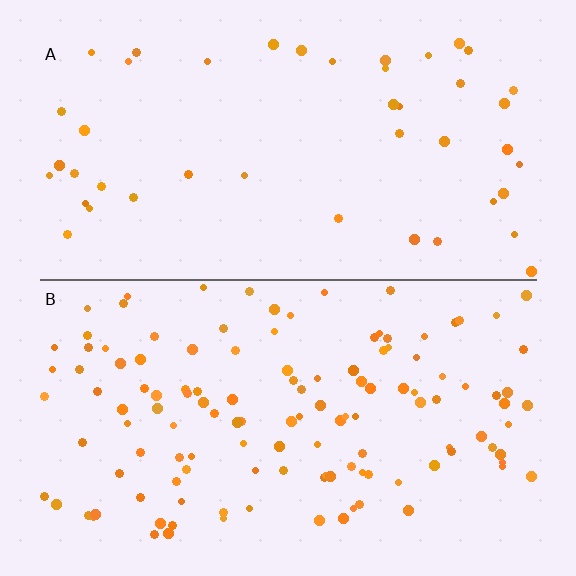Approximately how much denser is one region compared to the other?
Approximately 2.9× — region B over region A.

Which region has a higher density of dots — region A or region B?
B (the bottom).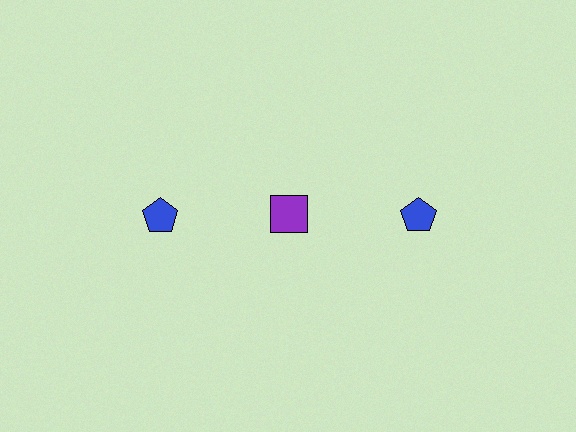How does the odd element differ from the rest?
It differs in both color (purple instead of blue) and shape (square instead of pentagon).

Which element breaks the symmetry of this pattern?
The purple square in the top row, second from left column breaks the symmetry. All other shapes are blue pentagons.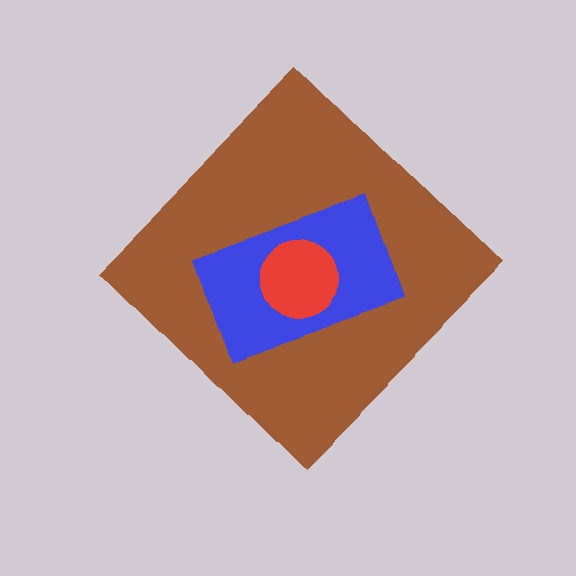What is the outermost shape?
The brown diamond.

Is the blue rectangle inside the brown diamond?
Yes.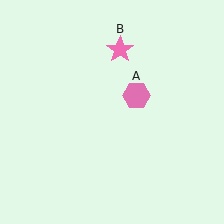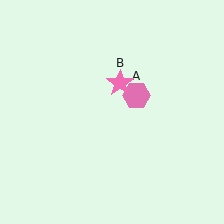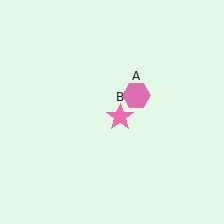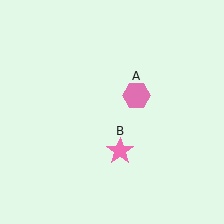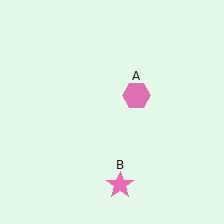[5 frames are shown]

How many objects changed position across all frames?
1 object changed position: pink star (object B).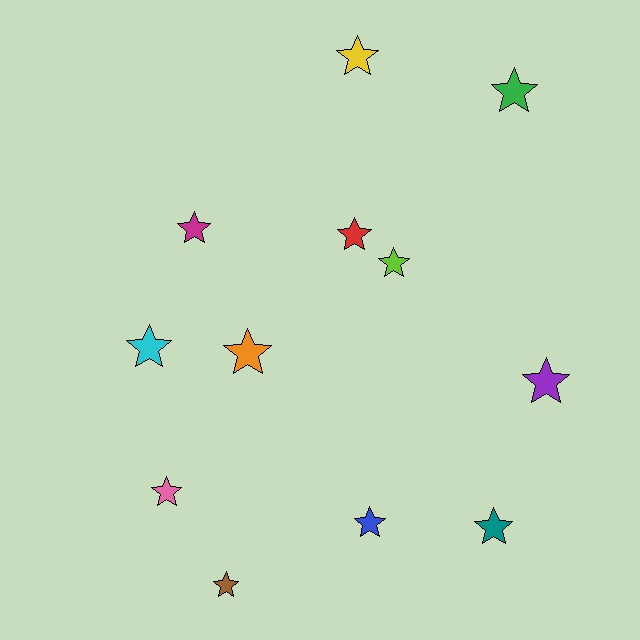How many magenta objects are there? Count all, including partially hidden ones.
There is 1 magenta object.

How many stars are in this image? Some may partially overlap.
There are 12 stars.